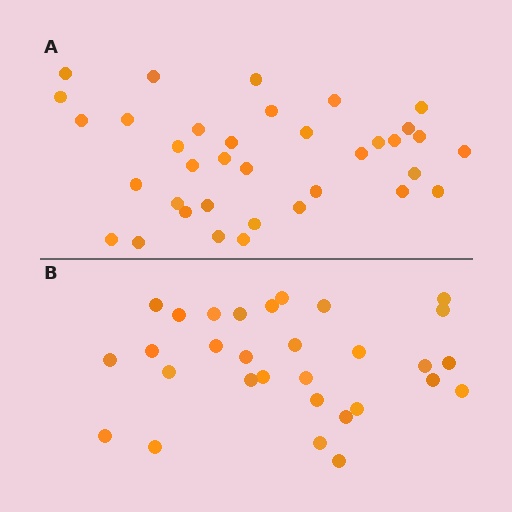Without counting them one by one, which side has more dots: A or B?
Region A (the top region) has more dots.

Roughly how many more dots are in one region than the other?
Region A has about 6 more dots than region B.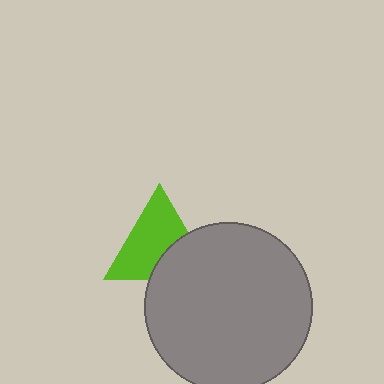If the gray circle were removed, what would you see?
You would see the complete lime triangle.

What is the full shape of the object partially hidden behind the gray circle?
The partially hidden object is a lime triangle.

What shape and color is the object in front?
The object in front is a gray circle.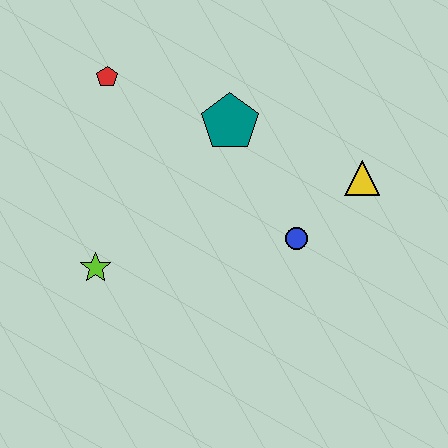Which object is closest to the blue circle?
The yellow triangle is closest to the blue circle.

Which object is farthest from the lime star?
The yellow triangle is farthest from the lime star.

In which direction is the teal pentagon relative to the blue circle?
The teal pentagon is above the blue circle.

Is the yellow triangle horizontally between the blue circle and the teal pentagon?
No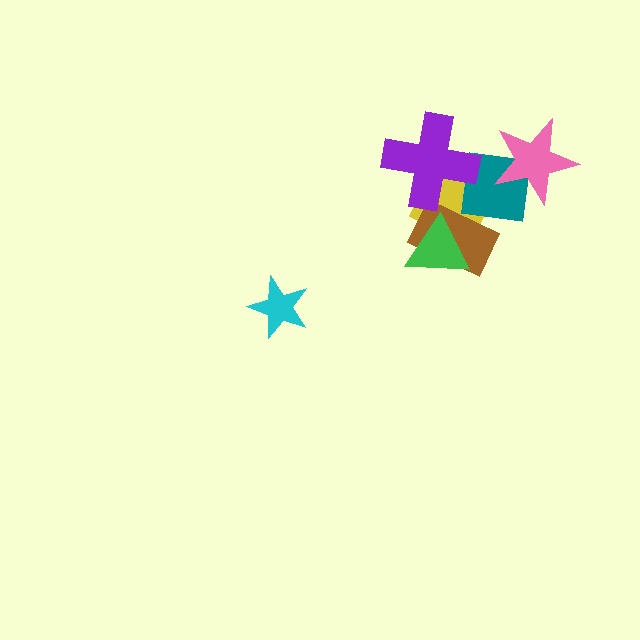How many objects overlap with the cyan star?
0 objects overlap with the cyan star.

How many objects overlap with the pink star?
1 object overlaps with the pink star.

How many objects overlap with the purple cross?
2 objects overlap with the purple cross.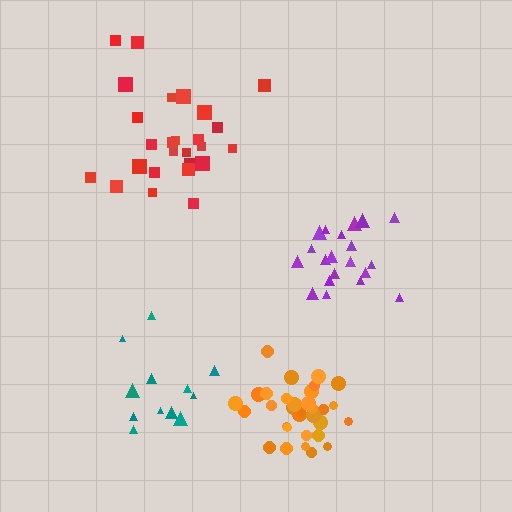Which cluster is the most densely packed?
Orange.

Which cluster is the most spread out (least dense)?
Teal.